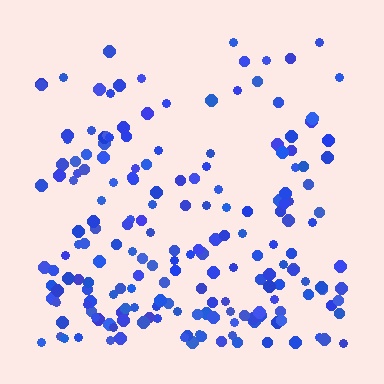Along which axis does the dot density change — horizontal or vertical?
Vertical.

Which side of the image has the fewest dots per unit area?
The top.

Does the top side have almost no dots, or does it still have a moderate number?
Still a moderate number, just noticeably fewer than the bottom.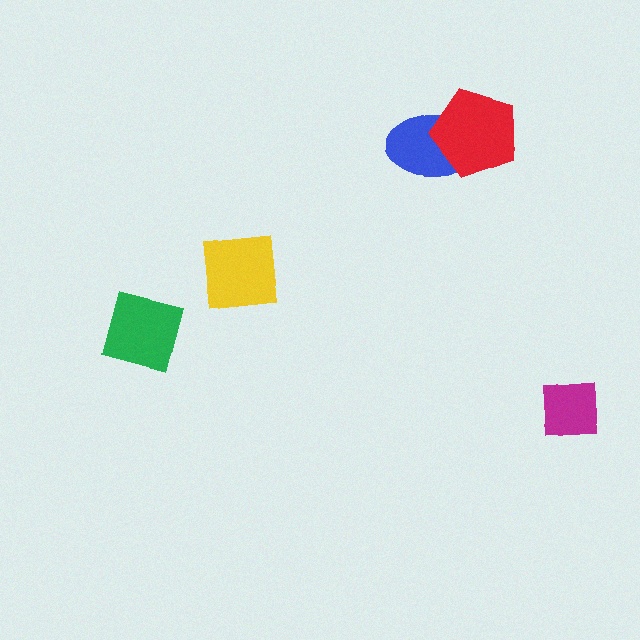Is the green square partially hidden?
No, no other shape covers it.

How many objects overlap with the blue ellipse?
1 object overlaps with the blue ellipse.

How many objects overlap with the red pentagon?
1 object overlaps with the red pentagon.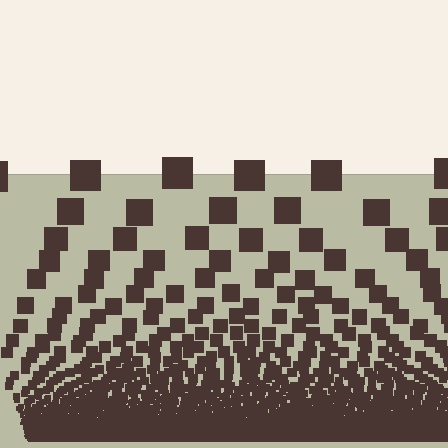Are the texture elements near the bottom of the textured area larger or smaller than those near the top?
Smaller. The gradient is inverted — elements near the bottom are smaller and denser.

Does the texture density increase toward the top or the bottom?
Density increases toward the bottom.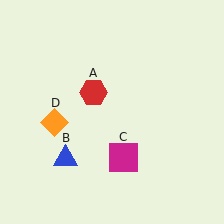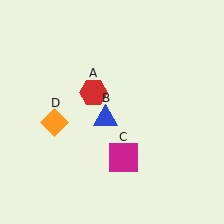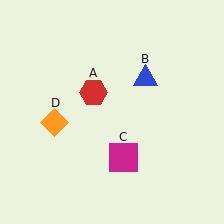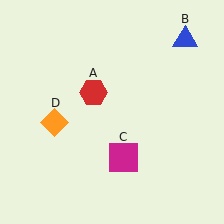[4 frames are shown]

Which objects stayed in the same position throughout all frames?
Red hexagon (object A) and magenta square (object C) and orange diamond (object D) remained stationary.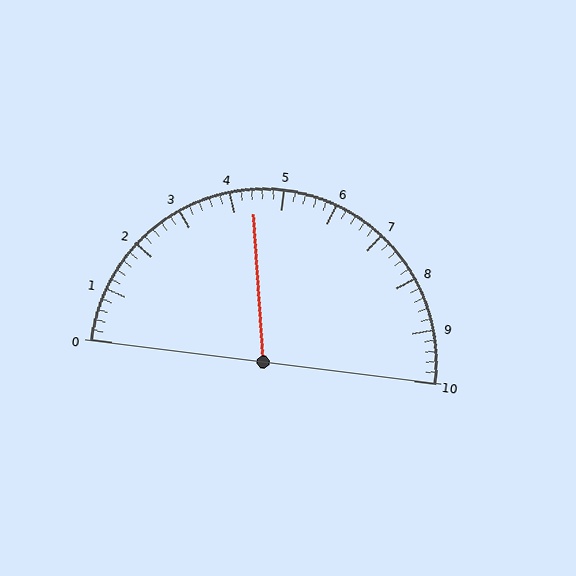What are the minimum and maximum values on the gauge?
The gauge ranges from 0 to 10.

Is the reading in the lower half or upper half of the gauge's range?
The reading is in the lower half of the range (0 to 10).